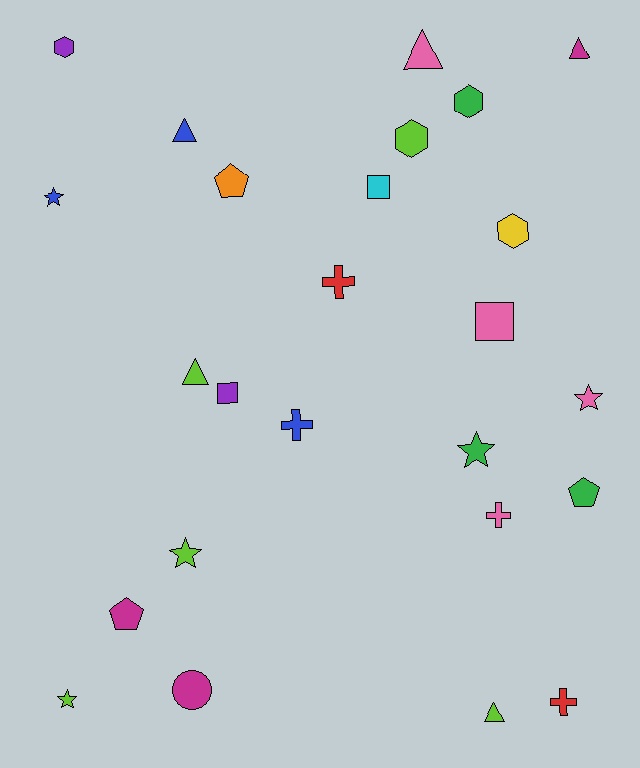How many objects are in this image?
There are 25 objects.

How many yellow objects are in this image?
There is 1 yellow object.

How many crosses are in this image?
There are 4 crosses.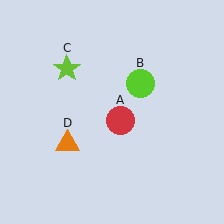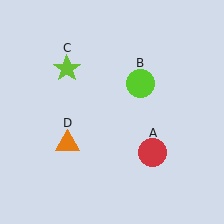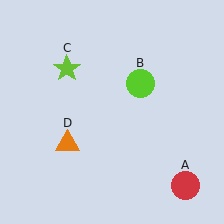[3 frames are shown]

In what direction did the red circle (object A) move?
The red circle (object A) moved down and to the right.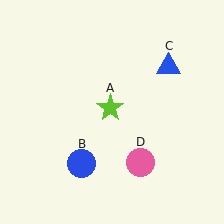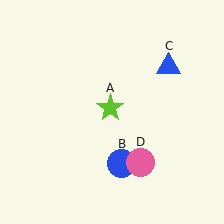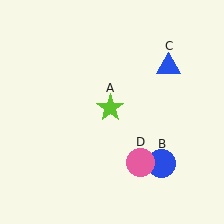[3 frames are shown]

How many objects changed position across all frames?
1 object changed position: blue circle (object B).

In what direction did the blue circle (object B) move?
The blue circle (object B) moved right.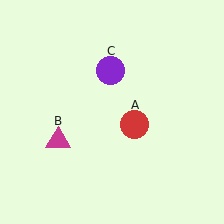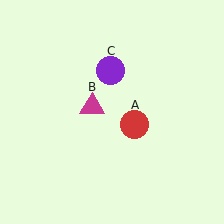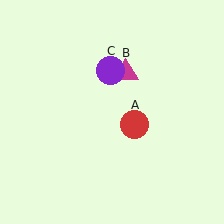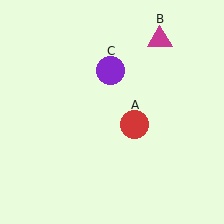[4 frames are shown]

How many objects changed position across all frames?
1 object changed position: magenta triangle (object B).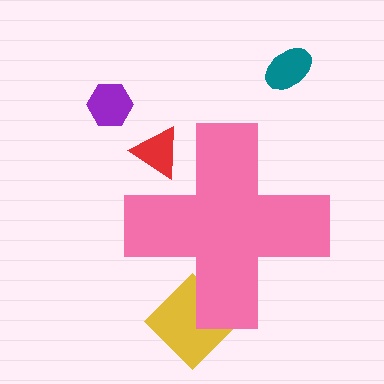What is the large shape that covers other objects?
A pink cross.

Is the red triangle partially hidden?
Yes, the red triangle is partially hidden behind the pink cross.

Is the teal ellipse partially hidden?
No, the teal ellipse is fully visible.